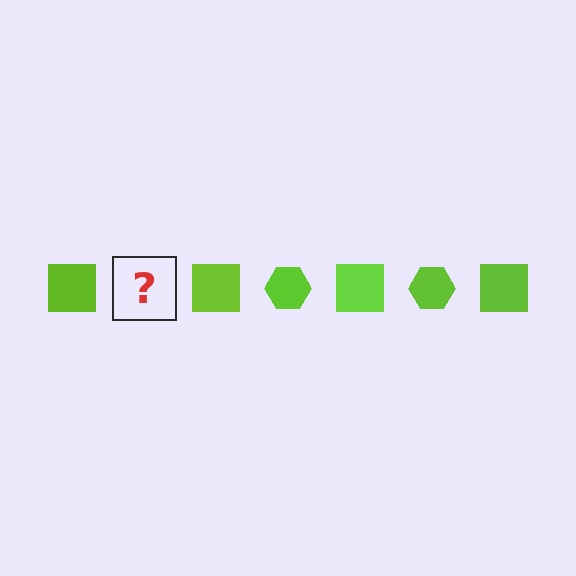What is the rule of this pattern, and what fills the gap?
The rule is that the pattern cycles through square, hexagon shapes in lime. The gap should be filled with a lime hexagon.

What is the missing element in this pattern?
The missing element is a lime hexagon.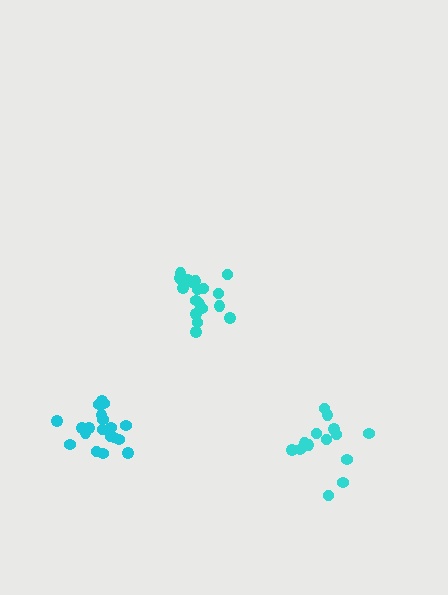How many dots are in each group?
Group 1: 14 dots, Group 2: 18 dots, Group 3: 19 dots (51 total).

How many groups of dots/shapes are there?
There are 3 groups.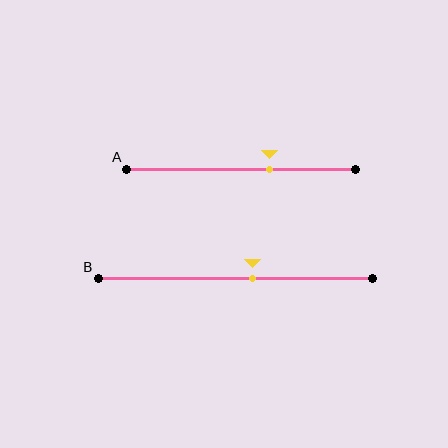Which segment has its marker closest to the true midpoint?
Segment B has its marker closest to the true midpoint.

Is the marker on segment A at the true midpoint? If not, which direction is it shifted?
No, the marker on segment A is shifted to the right by about 12% of the segment length.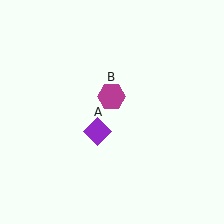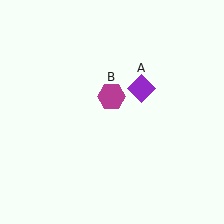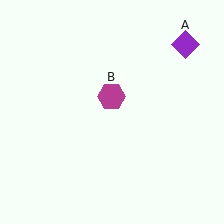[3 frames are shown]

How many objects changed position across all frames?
1 object changed position: purple diamond (object A).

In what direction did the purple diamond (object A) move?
The purple diamond (object A) moved up and to the right.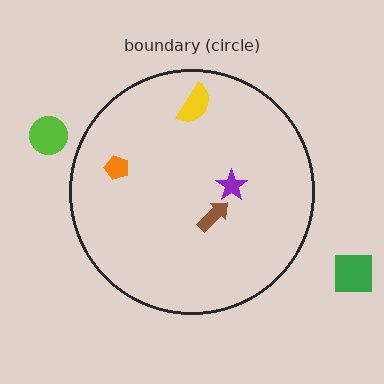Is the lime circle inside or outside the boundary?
Outside.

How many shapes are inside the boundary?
4 inside, 2 outside.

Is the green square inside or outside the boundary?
Outside.